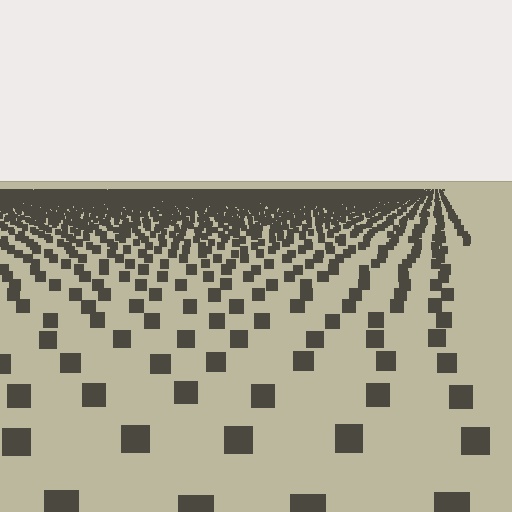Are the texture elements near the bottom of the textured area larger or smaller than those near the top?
Larger. Near the bottom, elements are closer to the viewer and appear at a bigger on-screen size.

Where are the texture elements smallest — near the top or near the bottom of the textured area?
Near the top.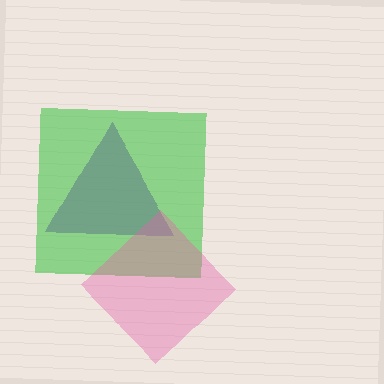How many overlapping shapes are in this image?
There are 3 overlapping shapes in the image.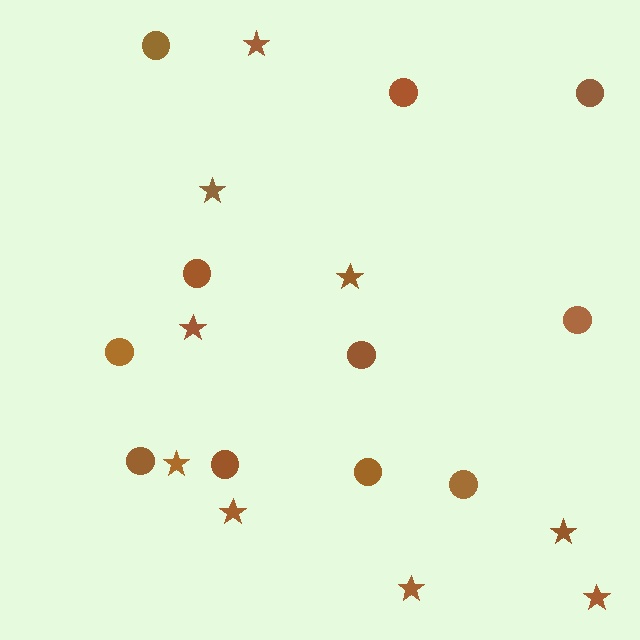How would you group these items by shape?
There are 2 groups: one group of circles (11) and one group of stars (9).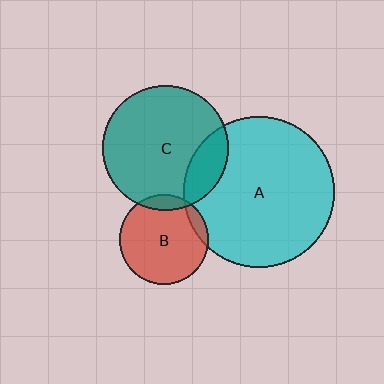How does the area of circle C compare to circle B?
Approximately 2.0 times.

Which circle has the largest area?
Circle A (cyan).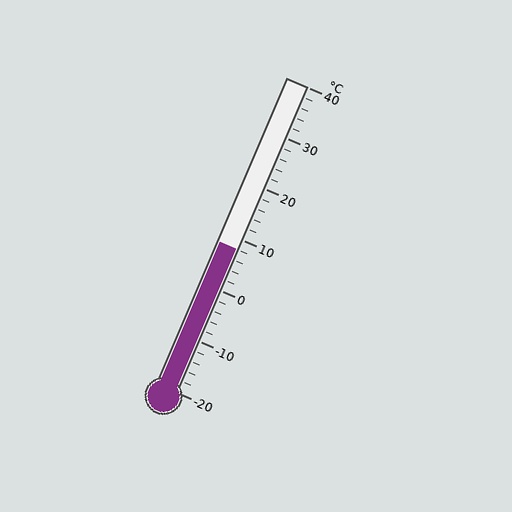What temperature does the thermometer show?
The thermometer shows approximately 8°C.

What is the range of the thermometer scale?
The thermometer scale ranges from -20°C to 40°C.